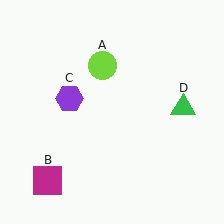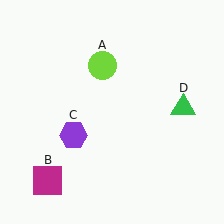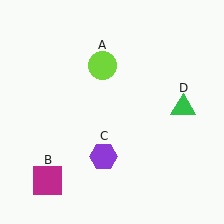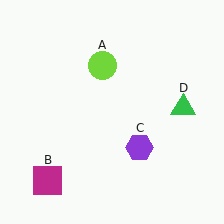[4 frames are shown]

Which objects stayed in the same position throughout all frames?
Lime circle (object A) and magenta square (object B) and green triangle (object D) remained stationary.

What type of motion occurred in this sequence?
The purple hexagon (object C) rotated counterclockwise around the center of the scene.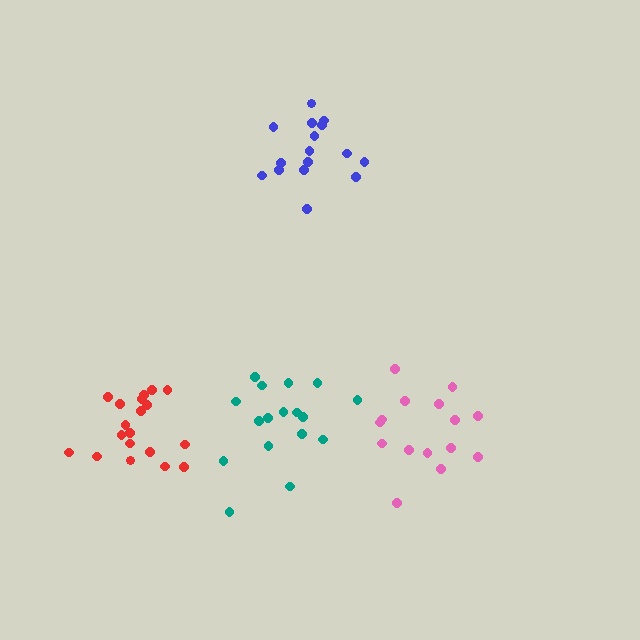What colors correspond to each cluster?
The clusters are colored: red, teal, blue, pink.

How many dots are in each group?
Group 1: 19 dots, Group 2: 17 dots, Group 3: 16 dots, Group 4: 15 dots (67 total).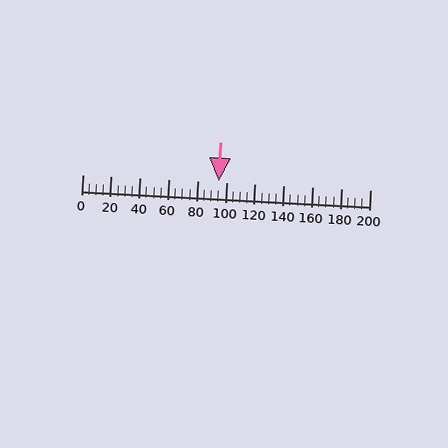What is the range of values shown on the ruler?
The ruler shows values from 0 to 200.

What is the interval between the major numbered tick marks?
The major tick marks are spaced 20 units apart.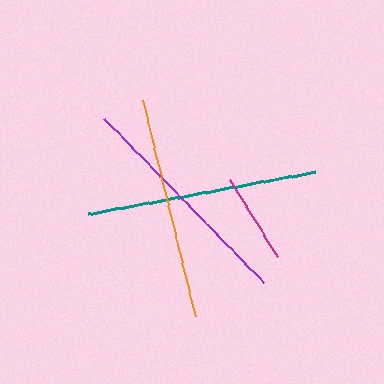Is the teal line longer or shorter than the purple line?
The teal line is longer than the purple line.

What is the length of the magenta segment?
The magenta segment is approximately 90 pixels long.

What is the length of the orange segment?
The orange segment is approximately 222 pixels long.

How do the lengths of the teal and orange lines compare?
The teal and orange lines are approximately the same length.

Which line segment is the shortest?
The magenta line is the shortest at approximately 90 pixels.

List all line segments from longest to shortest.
From longest to shortest: teal, purple, orange, magenta.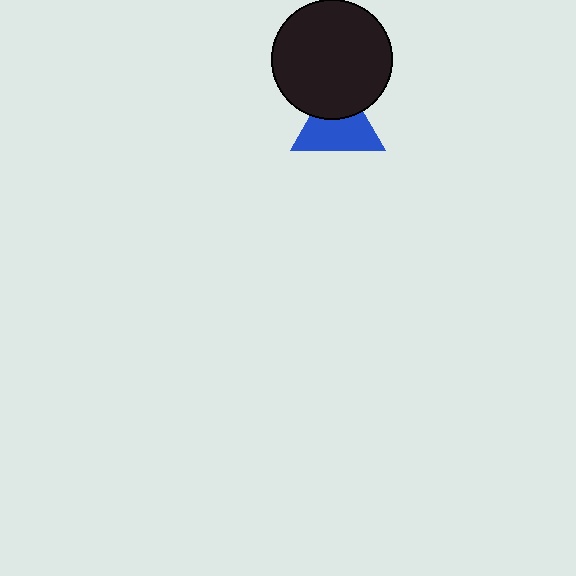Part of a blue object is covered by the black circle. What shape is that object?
It is a triangle.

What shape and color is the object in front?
The object in front is a black circle.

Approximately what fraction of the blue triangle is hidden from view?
Roughly 35% of the blue triangle is hidden behind the black circle.